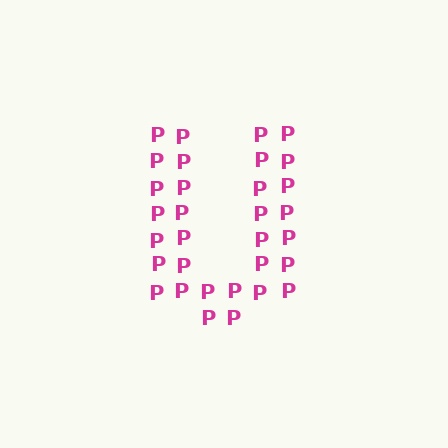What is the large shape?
The large shape is the letter U.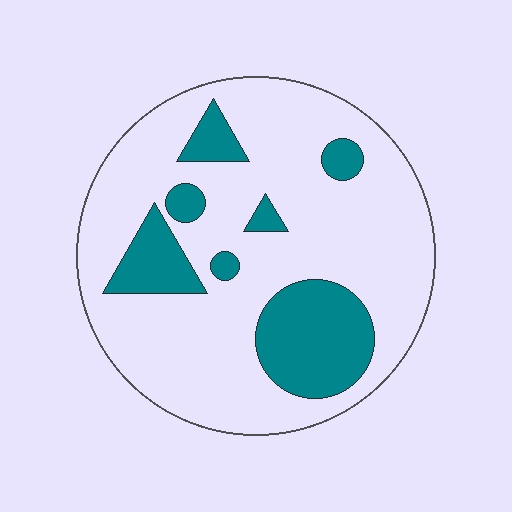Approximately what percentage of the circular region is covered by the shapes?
Approximately 25%.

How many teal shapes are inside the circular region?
7.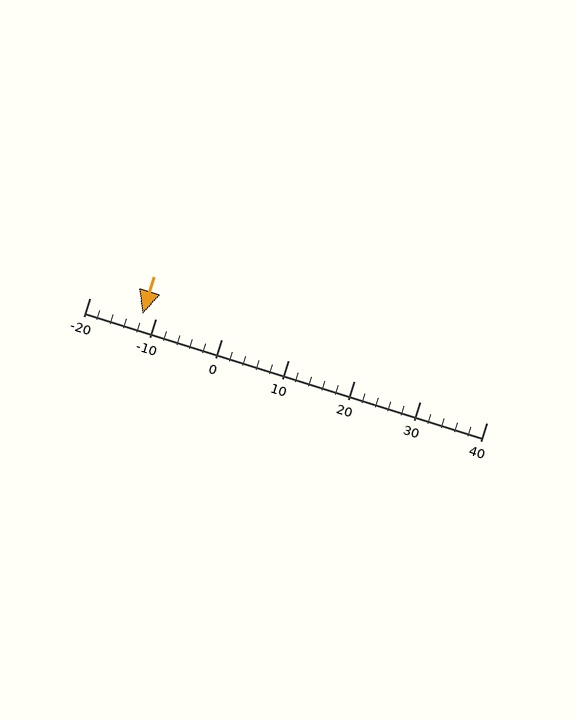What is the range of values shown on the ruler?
The ruler shows values from -20 to 40.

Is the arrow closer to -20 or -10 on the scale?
The arrow is closer to -10.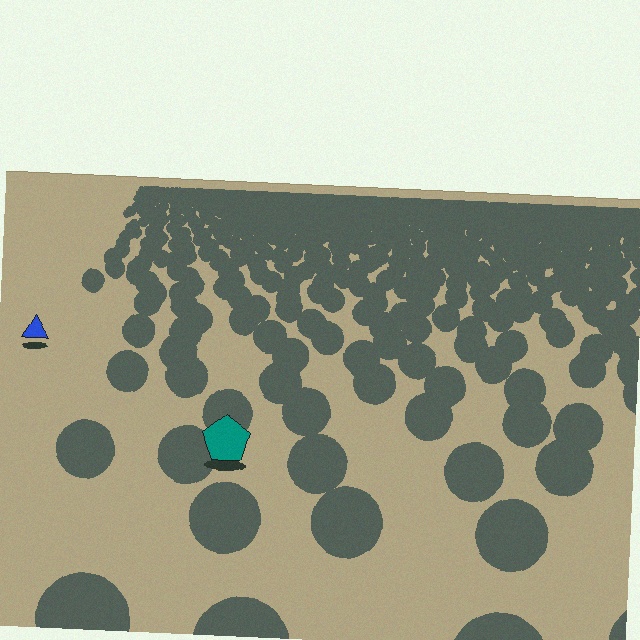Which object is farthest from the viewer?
The blue triangle is farthest from the viewer. It appears smaller and the ground texture around it is denser.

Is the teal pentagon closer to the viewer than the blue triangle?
Yes. The teal pentagon is closer — you can tell from the texture gradient: the ground texture is coarser near it.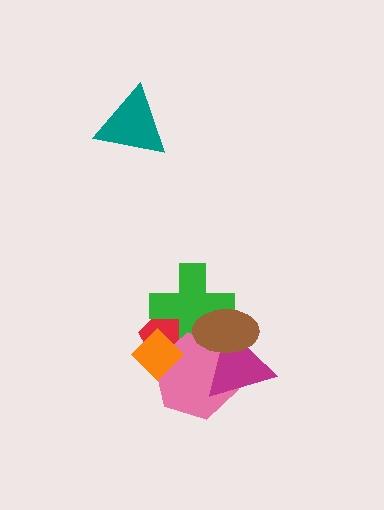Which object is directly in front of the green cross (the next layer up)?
The pink hexagon is directly in front of the green cross.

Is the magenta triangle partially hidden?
Yes, it is partially covered by another shape.